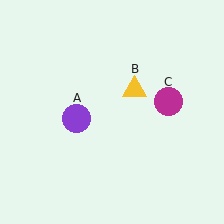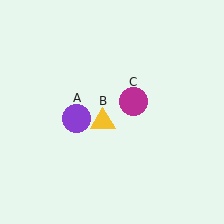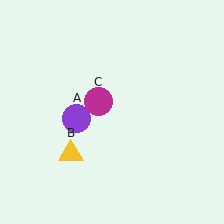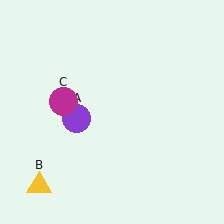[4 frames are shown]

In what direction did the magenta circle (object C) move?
The magenta circle (object C) moved left.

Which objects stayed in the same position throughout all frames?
Purple circle (object A) remained stationary.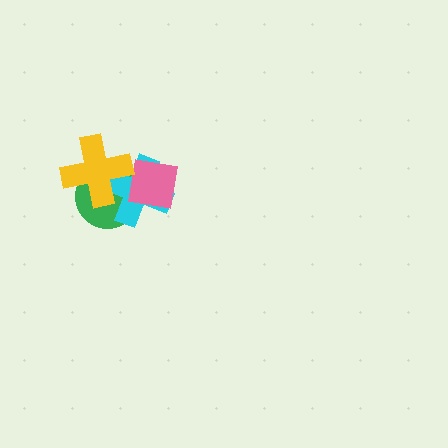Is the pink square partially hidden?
Yes, it is partially covered by another shape.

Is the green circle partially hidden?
Yes, it is partially covered by another shape.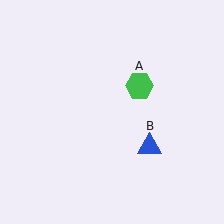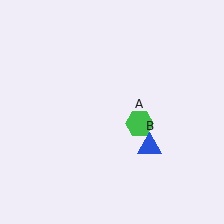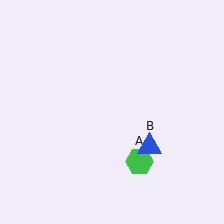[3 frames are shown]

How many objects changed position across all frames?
1 object changed position: green hexagon (object A).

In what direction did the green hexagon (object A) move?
The green hexagon (object A) moved down.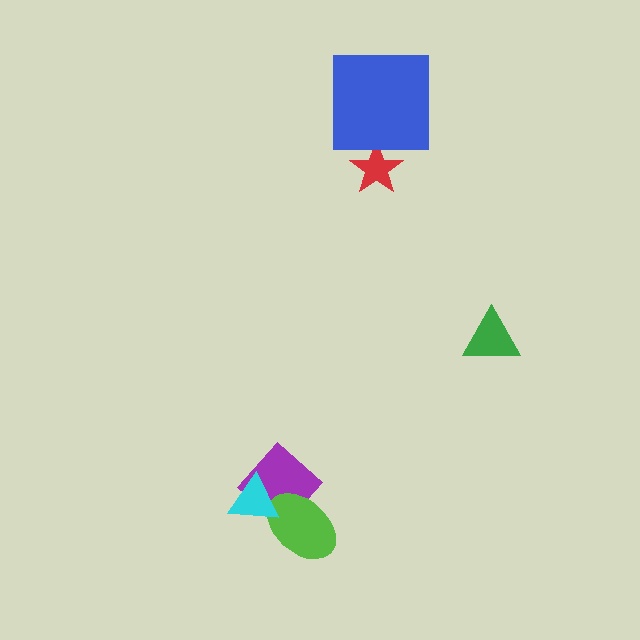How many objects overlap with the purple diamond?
2 objects overlap with the purple diamond.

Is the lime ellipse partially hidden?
Yes, it is partially covered by another shape.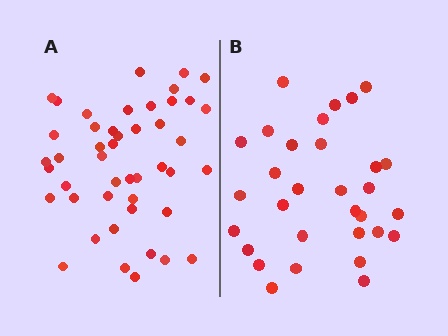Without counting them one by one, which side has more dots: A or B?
Region A (the left region) has more dots.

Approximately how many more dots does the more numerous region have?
Region A has approximately 15 more dots than region B.